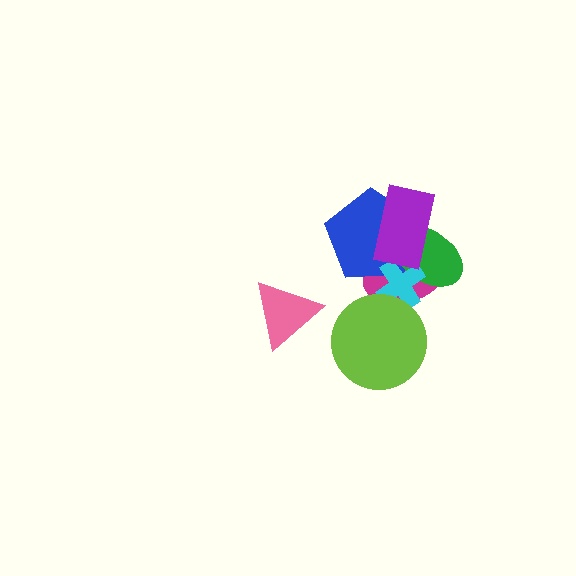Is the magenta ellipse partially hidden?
Yes, it is partially covered by another shape.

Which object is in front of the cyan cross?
The lime circle is in front of the cyan cross.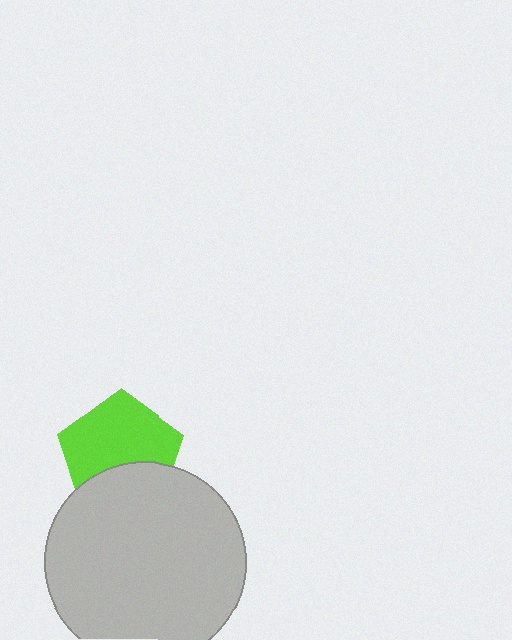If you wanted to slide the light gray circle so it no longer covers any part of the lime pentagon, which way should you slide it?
Slide it down — that is the most direct way to separate the two shapes.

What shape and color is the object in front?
The object in front is a light gray circle.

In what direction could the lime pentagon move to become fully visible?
The lime pentagon could move up. That would shift it out from behind the light gray circle entirely.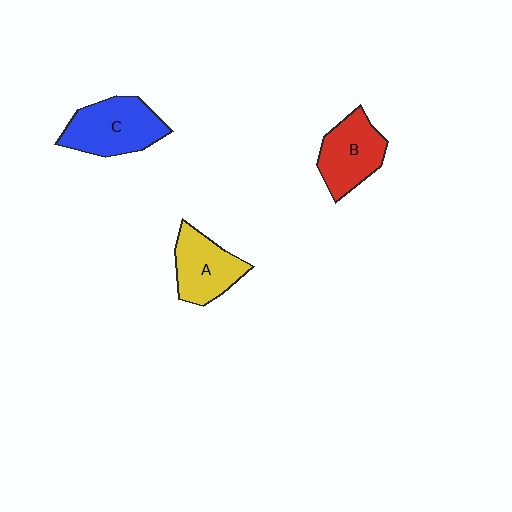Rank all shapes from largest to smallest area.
From largest to smallest: C (blue), B (red), A (yellow).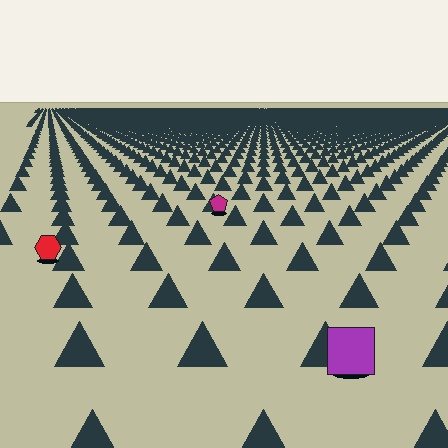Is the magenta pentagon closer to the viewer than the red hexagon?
No. The red hexagon is closer — you can tell from the texture gradient: the ground texture is coarser near it.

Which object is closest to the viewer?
The purple square is closest. The texture marks near it are larger and more spread out.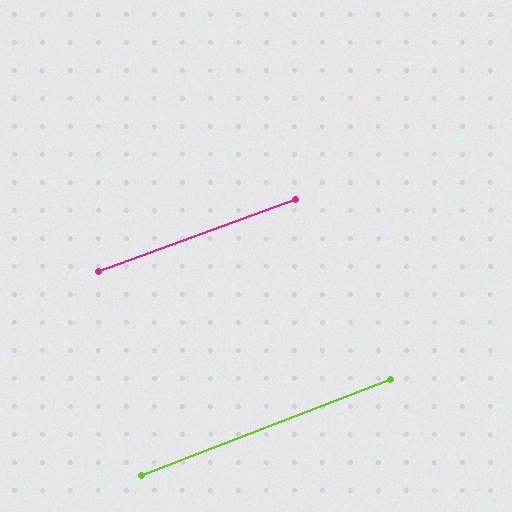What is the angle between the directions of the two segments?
Approximately 1 degree.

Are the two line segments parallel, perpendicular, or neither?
Parallel — their directions differ by only 1.0°.